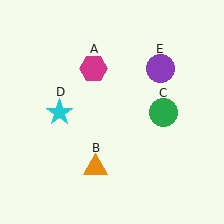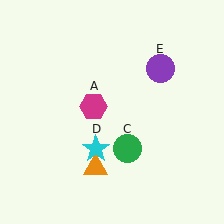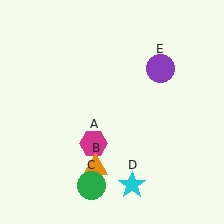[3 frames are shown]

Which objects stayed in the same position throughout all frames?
Orange triangle (object B) and purple circle (object E) remained stationary.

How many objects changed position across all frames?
3 objects changed position: magenta hexagon (object A), green circle (object C), cyan star (object D).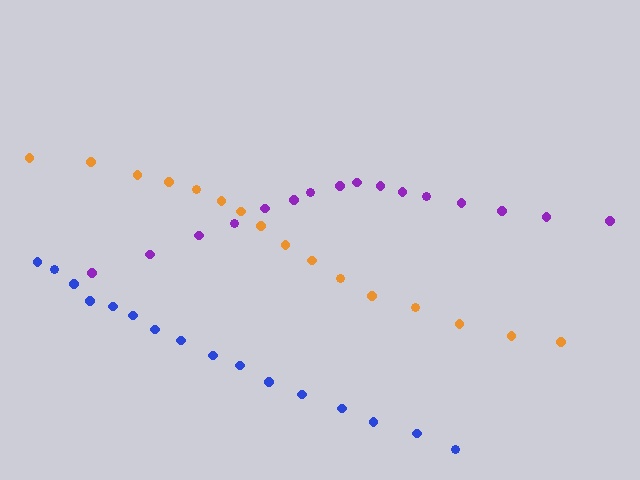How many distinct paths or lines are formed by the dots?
There are 3 distinct paths.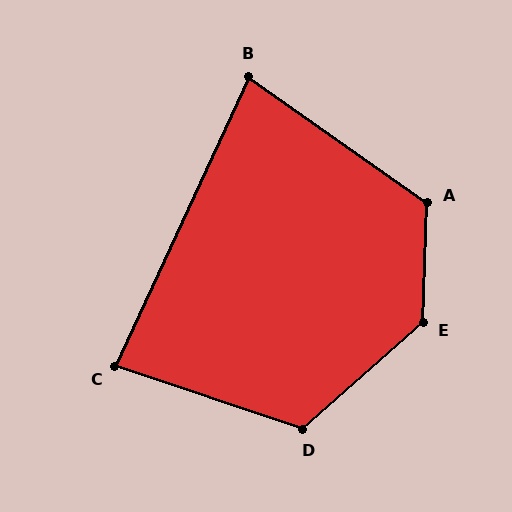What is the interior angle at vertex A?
Approximately 123 degrees (obtuse).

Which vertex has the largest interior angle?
E, at approximately 134 degrees.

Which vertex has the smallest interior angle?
B, at approximately 80 degrees.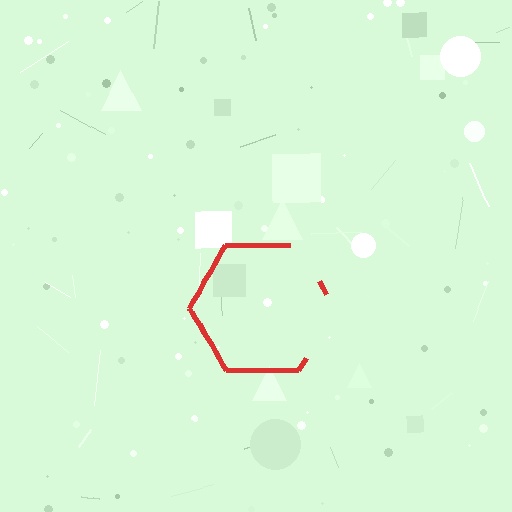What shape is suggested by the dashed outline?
The dashed outline suggests a hexagon.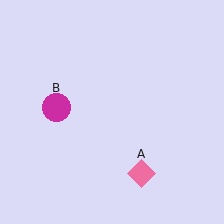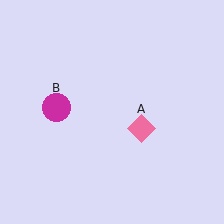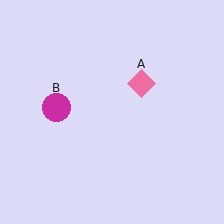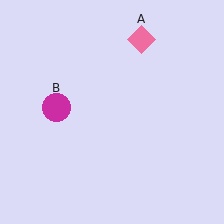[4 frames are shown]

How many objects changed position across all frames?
1 object changed position: pink diamond (object A).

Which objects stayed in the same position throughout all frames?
Magenta circle (object B) remained stationary.